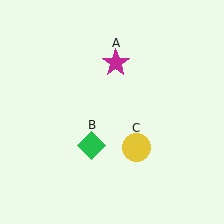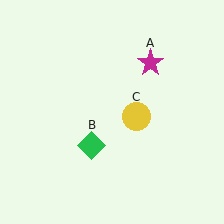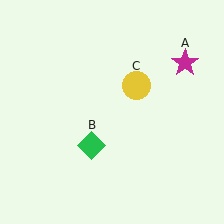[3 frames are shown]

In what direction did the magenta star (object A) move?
The magenta star (object A) moved right.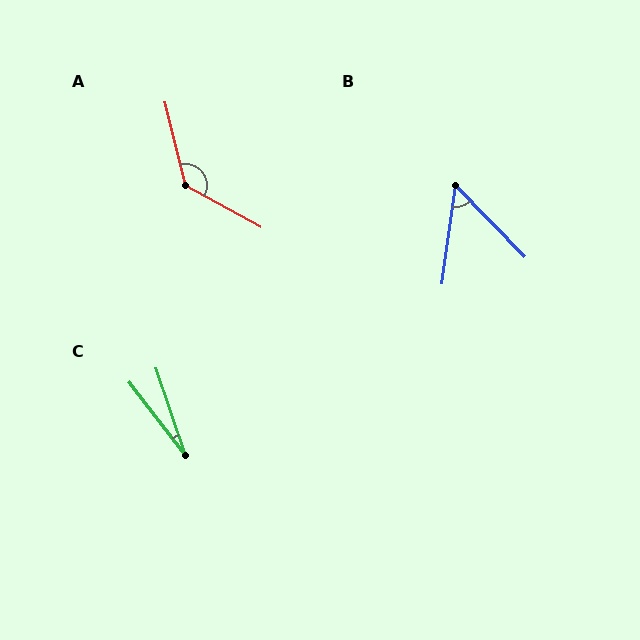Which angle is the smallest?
C, at approximately 19 degrees.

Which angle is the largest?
A, at approximately 133 degrees.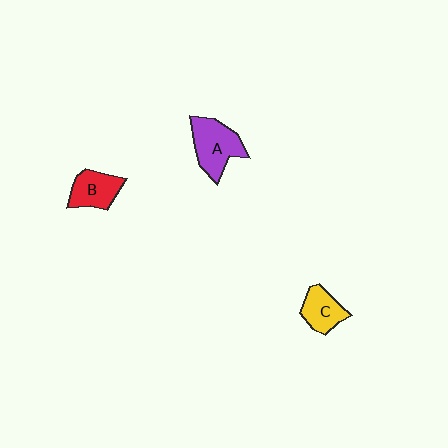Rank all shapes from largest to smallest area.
From largest to smallest: A (purple), B (red), C (yellow).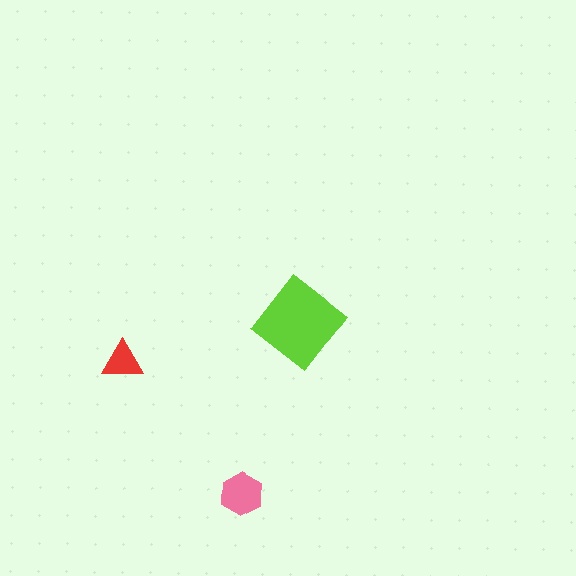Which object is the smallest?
The red triangle.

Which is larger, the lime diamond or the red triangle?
The lime diamond.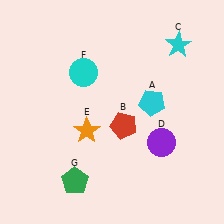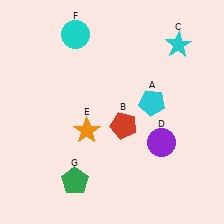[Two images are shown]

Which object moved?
The cyan circle (F) moved up.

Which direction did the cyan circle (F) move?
The cyan circle (F) moved up.